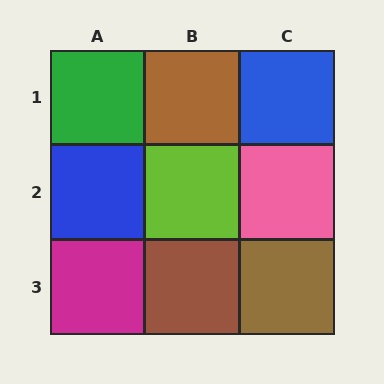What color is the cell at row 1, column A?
Green.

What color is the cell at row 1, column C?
Blue.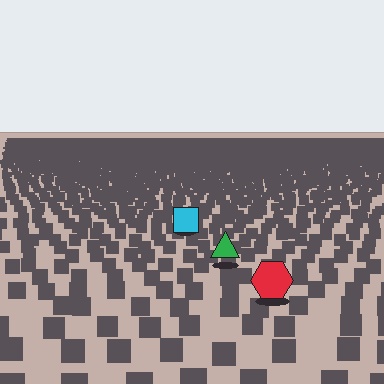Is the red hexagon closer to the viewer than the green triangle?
Yes. The red hexagon is closer — you can tell from the texture gradient: the ground texture is coarser near it.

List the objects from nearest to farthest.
From nearest to farthest: the red hexagon, the green triangle, the cyan square.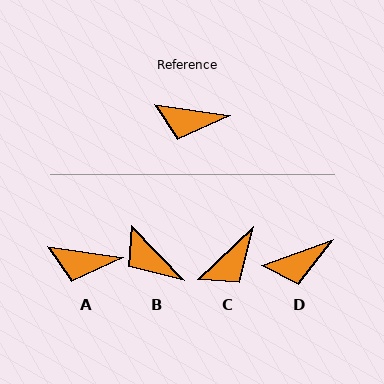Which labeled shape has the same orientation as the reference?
A.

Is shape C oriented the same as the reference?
No, it is off by about 52 degrees.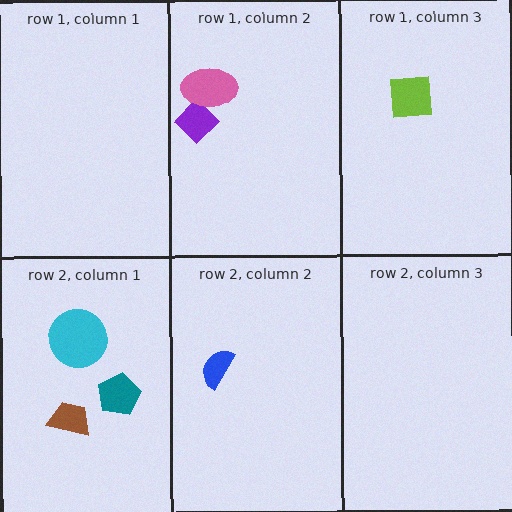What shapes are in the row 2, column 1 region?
The cyan circle, the teal pentagon, the brown trapezoid.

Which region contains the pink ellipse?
The row 1, column 2 region.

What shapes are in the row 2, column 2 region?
The blue semicircle.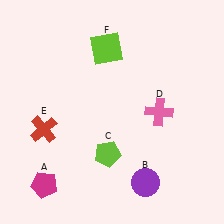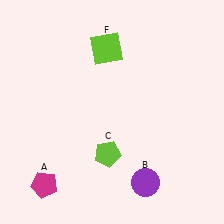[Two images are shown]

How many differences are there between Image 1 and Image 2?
There are 2 differences between the two images.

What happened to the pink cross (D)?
The pink cross (D) was removed in Image 2. It was in the top-right area of Image 1.